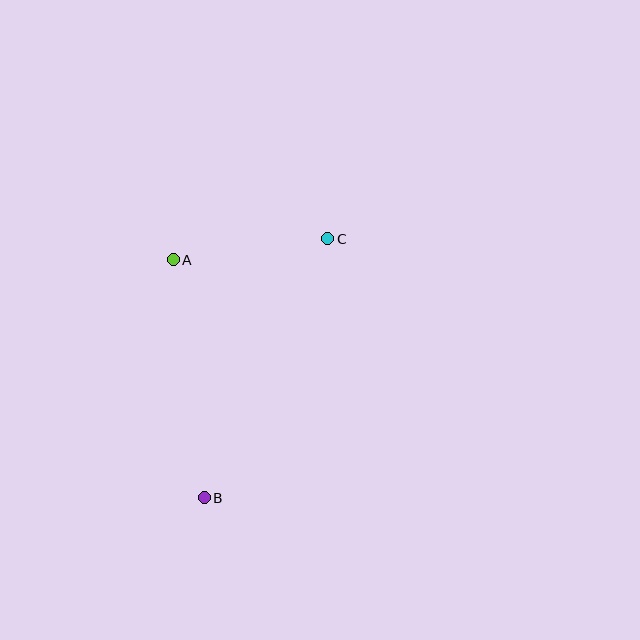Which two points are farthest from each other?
Points B and C are farthest from each other.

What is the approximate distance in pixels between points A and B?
The distance between A and B is approximately 240 pixels.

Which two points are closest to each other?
Points A and C are closest to each other.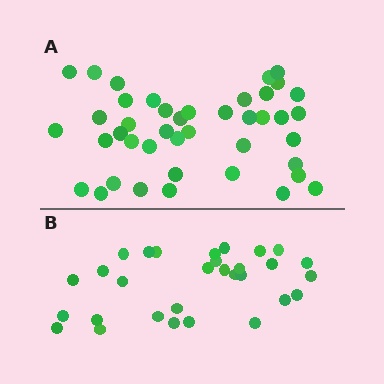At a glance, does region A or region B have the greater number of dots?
Region A (the top region) has more dots.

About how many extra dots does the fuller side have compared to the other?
Region A has roughly 12 or so more dots than region B.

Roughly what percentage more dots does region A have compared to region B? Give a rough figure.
About 40% more.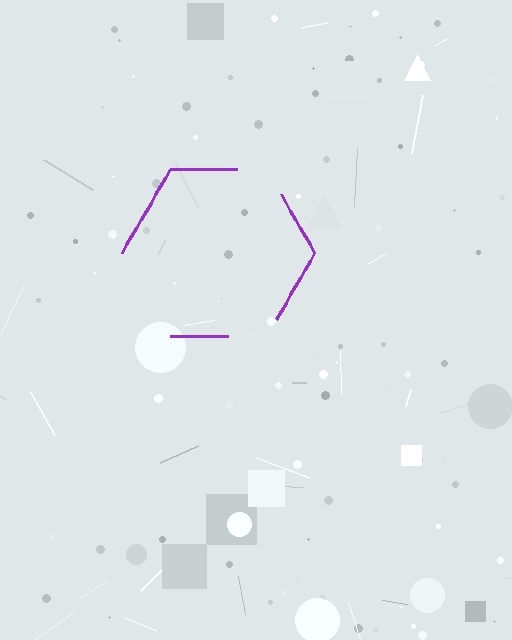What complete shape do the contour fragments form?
The contour fragments form a hexagon.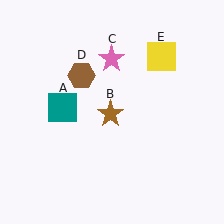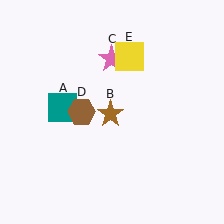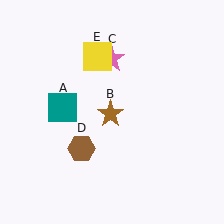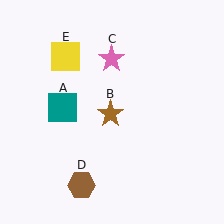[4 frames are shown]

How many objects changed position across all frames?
2 objects changed position: brown hexagon (object D), yellow square (object E).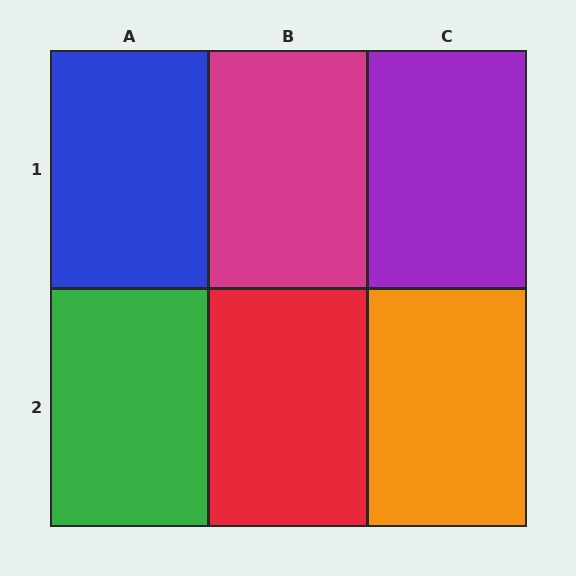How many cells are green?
1 cell is green.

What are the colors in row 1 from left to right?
Blue, magenta, purple.